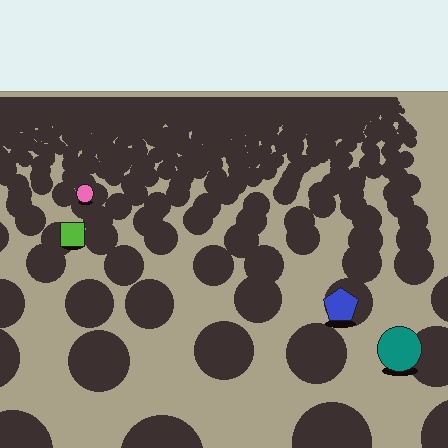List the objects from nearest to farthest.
From nearest to farthest: the teal circle, the blue pentagon, the lime square, the pink circle.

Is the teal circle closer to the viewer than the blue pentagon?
Yes. The teal circle is closer — you can tell from the texture gradient: the ground texture is coarser near it.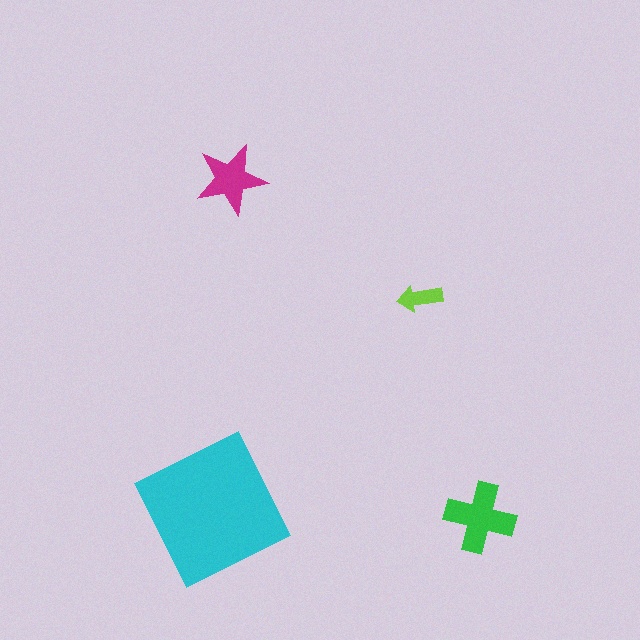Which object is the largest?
The cyan square.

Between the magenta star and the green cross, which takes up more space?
The green cross.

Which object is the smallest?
The lime arrow.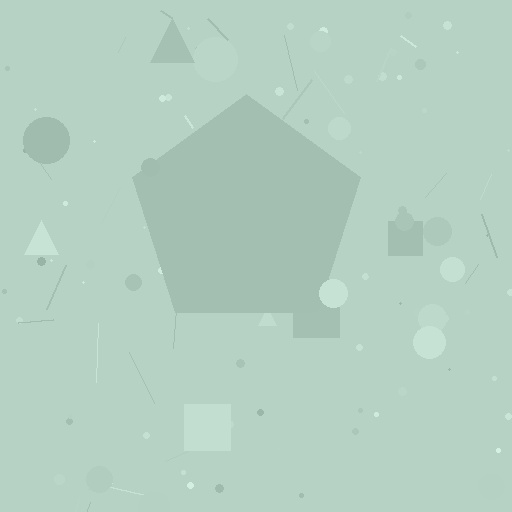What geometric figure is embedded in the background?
A pentagon is embedded in the background.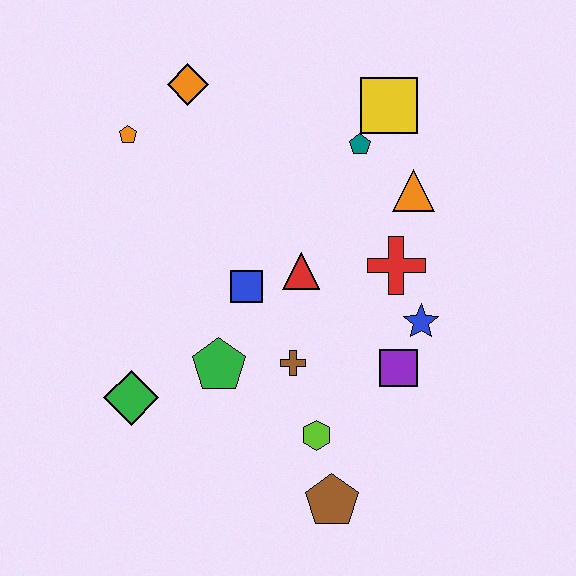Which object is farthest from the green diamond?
The yellow square is farthest from the green diamond.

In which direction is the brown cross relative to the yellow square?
The brown cross is below the yellow square.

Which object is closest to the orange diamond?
The orange pentagon is closest to the orange diamond.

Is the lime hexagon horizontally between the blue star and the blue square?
Yes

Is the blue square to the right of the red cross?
No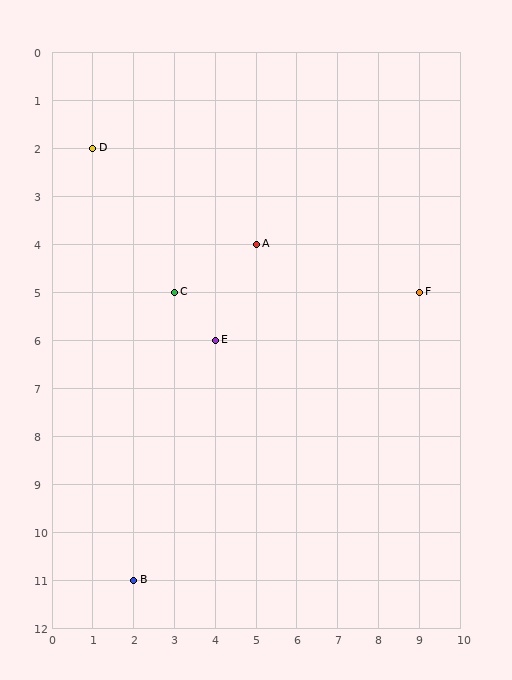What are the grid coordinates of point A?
Point A is at grid coordinates (5, 4).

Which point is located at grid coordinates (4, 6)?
Point E is at (4, 6).